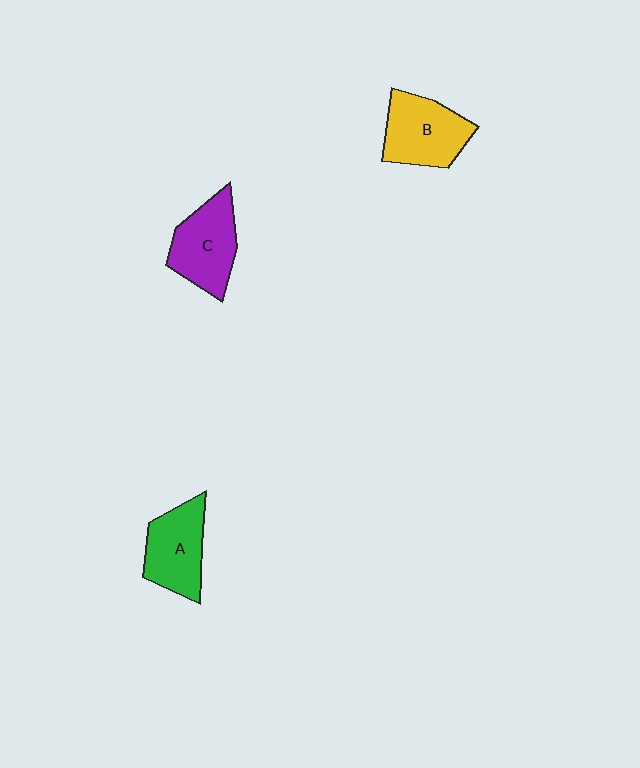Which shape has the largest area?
Shape B (yellow).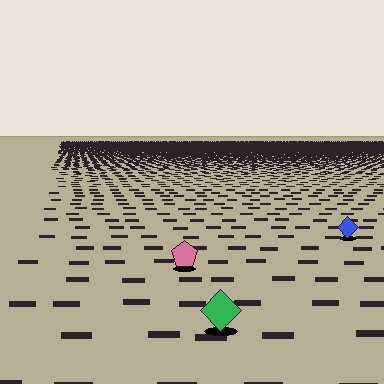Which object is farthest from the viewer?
The blue diamond is farthest from the viewer. It appears smaller and the ground texture around it is denser.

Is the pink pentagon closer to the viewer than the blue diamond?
Yes. The pink pentagon is closer — you can tell from the texture gradient: the ground texture is coarser near it.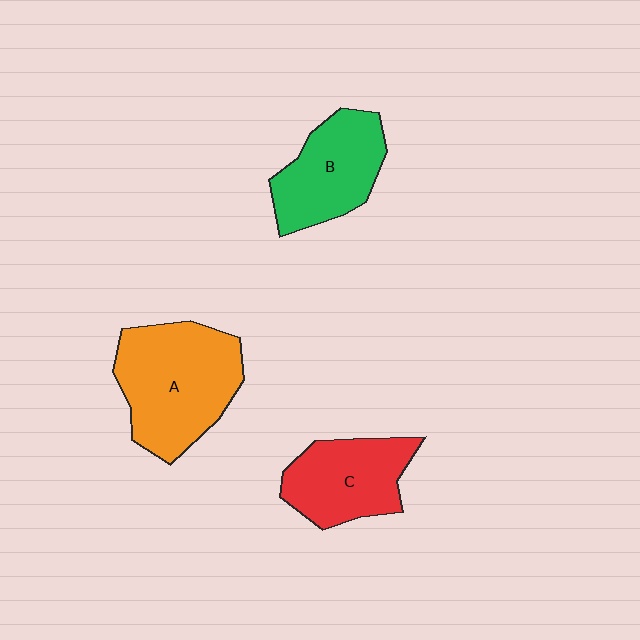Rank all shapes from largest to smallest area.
From largest to smallest: A (orange), B (green), C (red).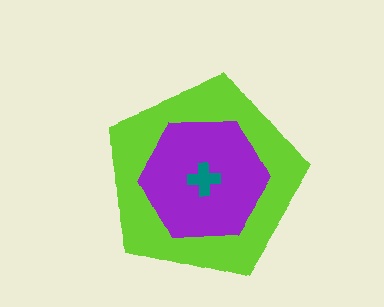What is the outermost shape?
The lime pentagon.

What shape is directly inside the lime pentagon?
The purple hexagon.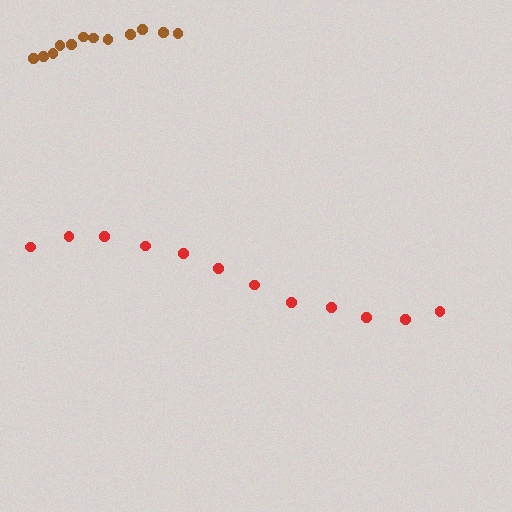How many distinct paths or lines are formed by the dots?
There are 2 distinct paths.